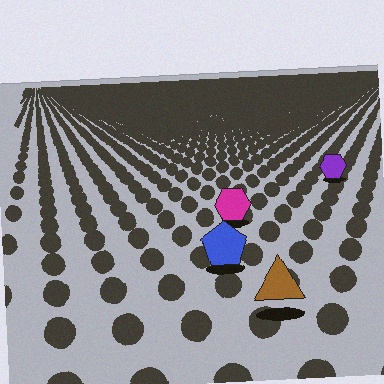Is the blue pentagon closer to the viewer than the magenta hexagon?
Yes. The blue pentagon is closer — you can tell from the texture gradient: the ground texture is coarser near it.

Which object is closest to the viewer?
The brown triangle is closest. The texture marks near it are larger and more spread out.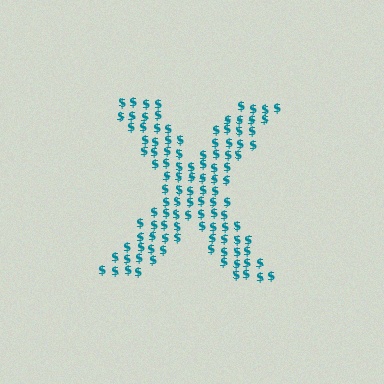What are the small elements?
The small elements are dollar signs.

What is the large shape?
The large shape is the letter X.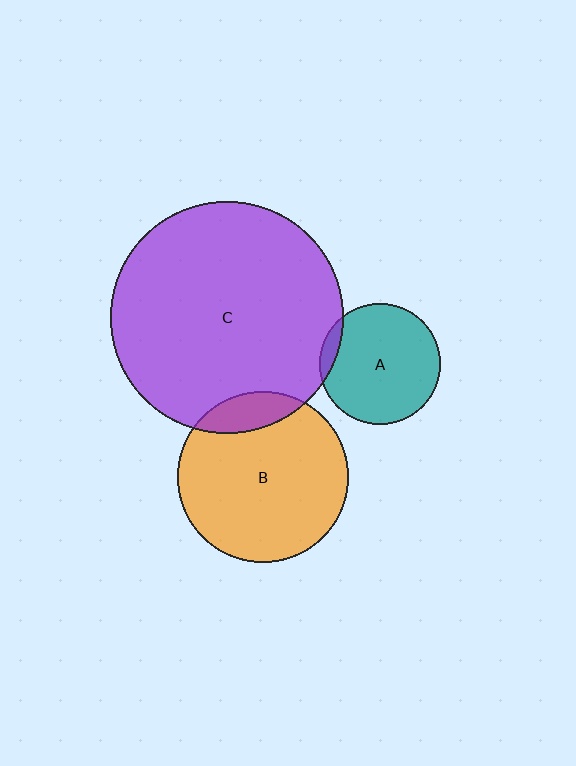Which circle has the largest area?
Circle C (purple).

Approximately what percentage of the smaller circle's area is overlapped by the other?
Approximately 5%.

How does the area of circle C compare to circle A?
Approximately 3.7 times.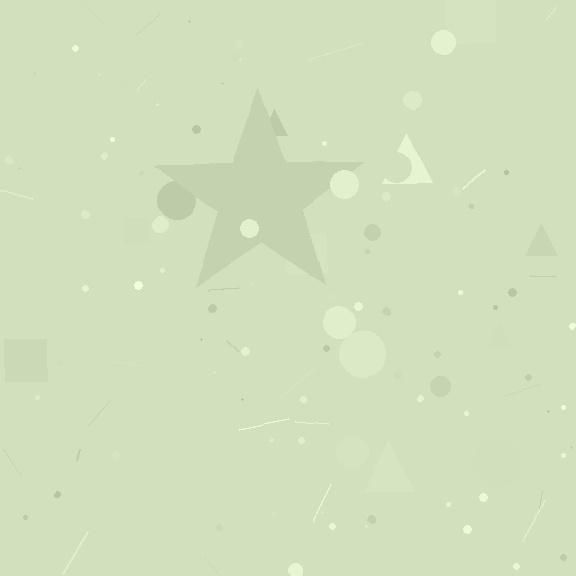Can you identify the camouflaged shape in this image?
The camouflaged shape is a star.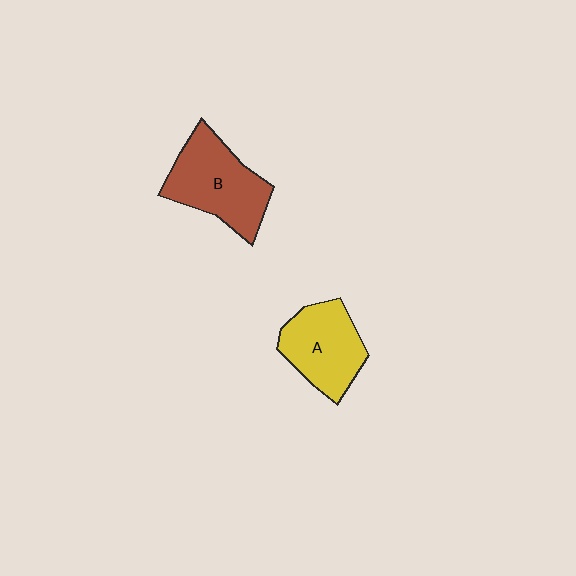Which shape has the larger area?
Shape B (brown).